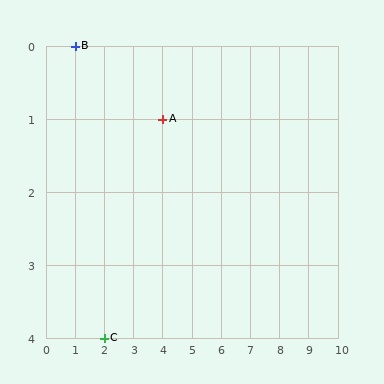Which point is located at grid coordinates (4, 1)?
Point A is at (4, 1).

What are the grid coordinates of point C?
Point C is at grid coordinates (2, 4).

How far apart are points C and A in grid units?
Points C and A are 2 columns and 3 rows apart (about 3.6 grid units diagonally).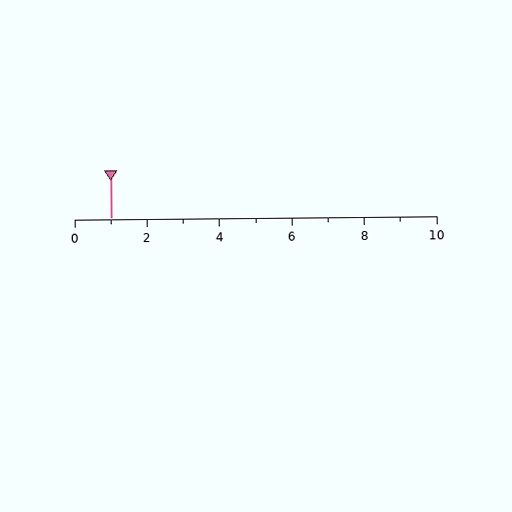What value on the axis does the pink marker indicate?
The marker indicates approximately 1.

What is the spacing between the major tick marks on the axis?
The major ticks are spaced 2 apart.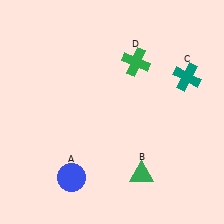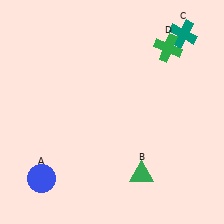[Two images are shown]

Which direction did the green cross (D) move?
The green cross (D) moved right.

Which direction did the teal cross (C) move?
The teal cross (C) moved up.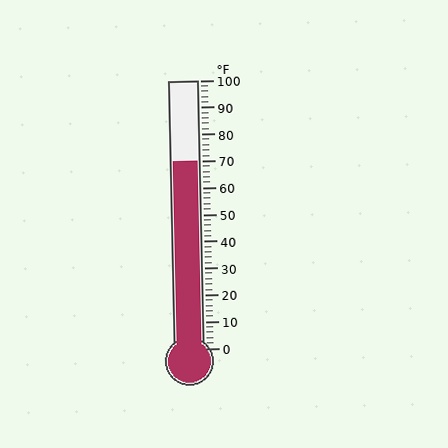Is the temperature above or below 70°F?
The temperature is at 70°F.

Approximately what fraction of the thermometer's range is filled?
The thermometer is filled to approximately 70% of its range.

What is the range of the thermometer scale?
The thermometer scale ranges from 0°F to 100°F.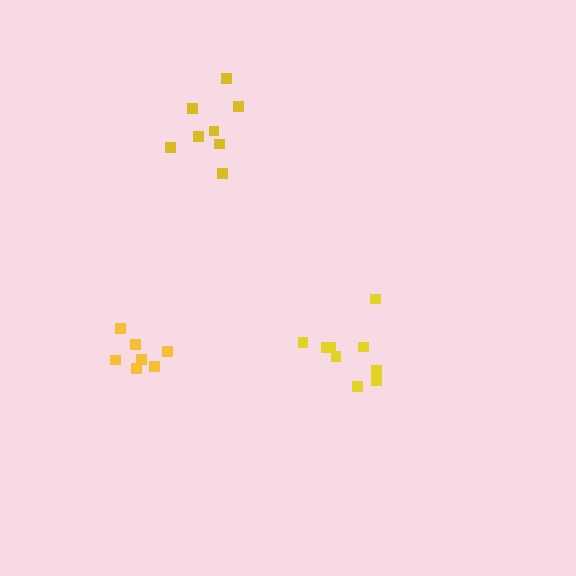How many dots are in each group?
Group 1: 7 dots, Group 2: 9 dots, Group 3: 8 dots (24 total).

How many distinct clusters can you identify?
There are 3 distinct clusters.